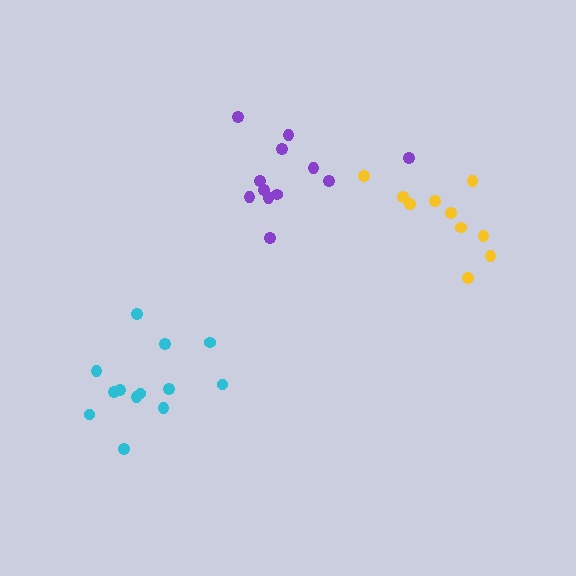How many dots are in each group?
Group 1: 13 dots, Group 2: 10 dots, Group 3: 12 dots (35 total).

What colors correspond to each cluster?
The clusters are colored: cyan, yellow, purple.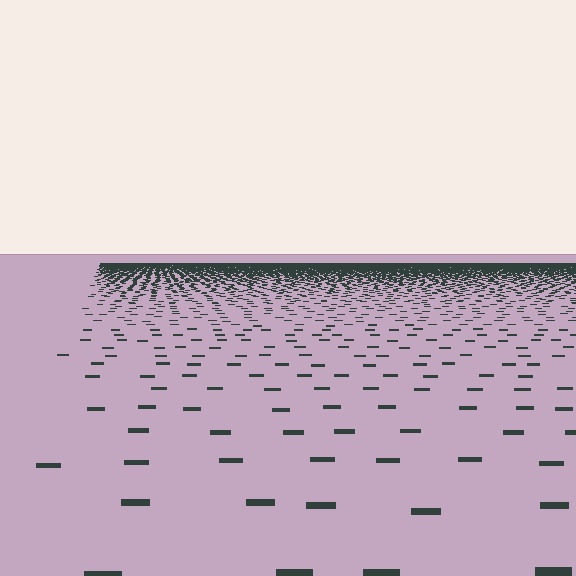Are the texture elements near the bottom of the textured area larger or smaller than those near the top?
Larger. Near the bottom, elements are closer to the viewer and appear at a bigger on-screen size.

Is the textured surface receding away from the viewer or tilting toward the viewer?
The surface is receding away from the viewer. Texture elements get smaller and denser toward the top.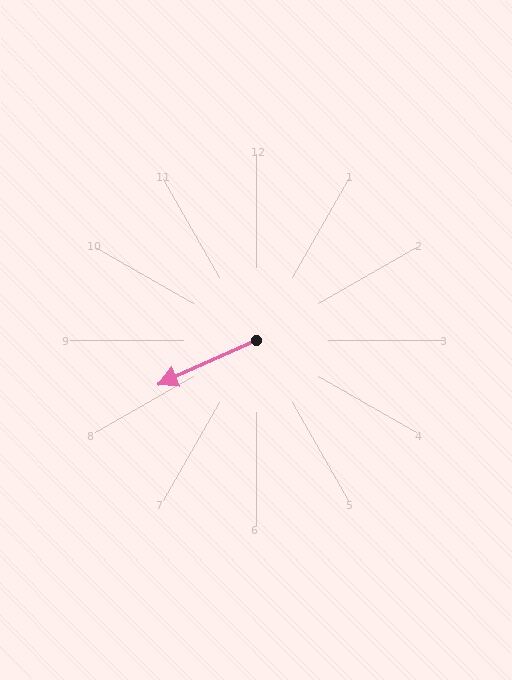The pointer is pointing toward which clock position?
Roughly 8 o'clock.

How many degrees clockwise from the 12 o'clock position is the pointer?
Approximately 245 degrees.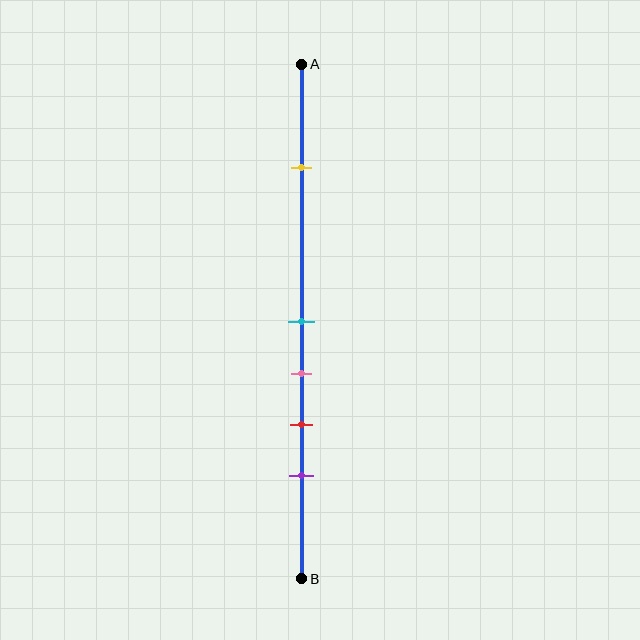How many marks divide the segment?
There are 5 marks dividing the segment.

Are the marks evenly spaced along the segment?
No, the marks are not evenly spaced.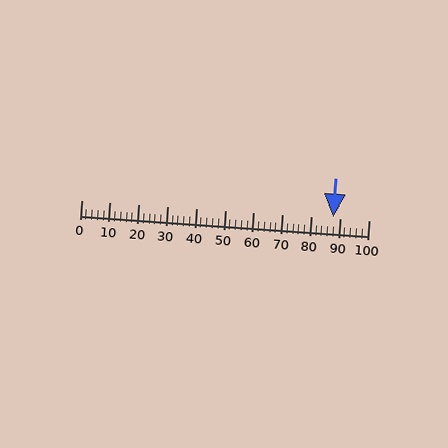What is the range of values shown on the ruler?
The ruler shows values from 0 to 100.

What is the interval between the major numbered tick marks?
The major tick marks are spaced 10 units apart.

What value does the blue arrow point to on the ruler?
The blue arrow points to approximately 88.